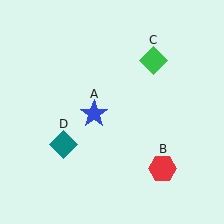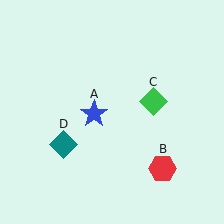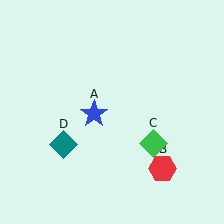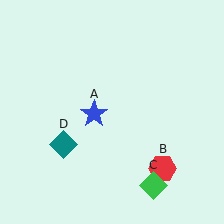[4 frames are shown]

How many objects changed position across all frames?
1 object changed position: green diamond (object C).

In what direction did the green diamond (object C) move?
The green diamond (object C) moved down.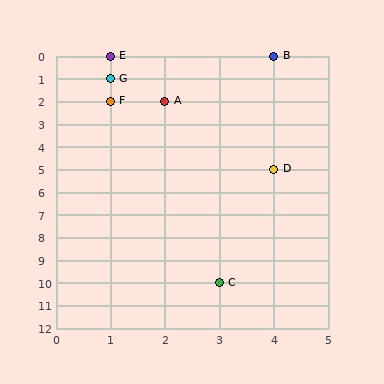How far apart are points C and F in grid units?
Points C and F are 2 columns and 8 rows apart (about 8.2 grid units diagonally).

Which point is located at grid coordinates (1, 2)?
Point F is at (1, 2).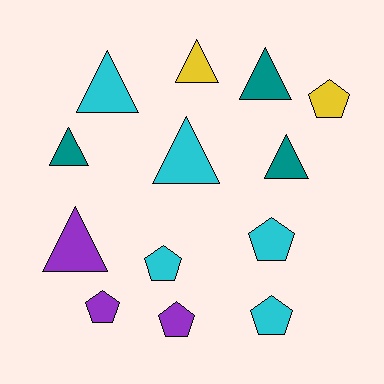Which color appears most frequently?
Cyan, with 5 objects.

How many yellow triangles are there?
There is 1 yellow triangle.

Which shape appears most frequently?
Triangle, with 7 objects.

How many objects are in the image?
There are 13 objects.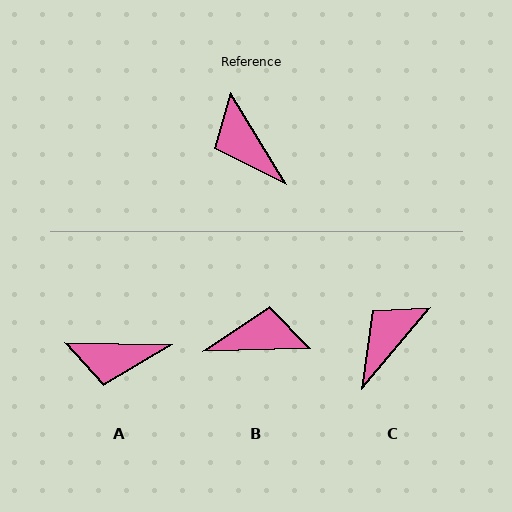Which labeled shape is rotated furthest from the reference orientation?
B, about 120 degrees away.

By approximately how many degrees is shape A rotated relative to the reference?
Approximately 58 degrees counter-clockwise.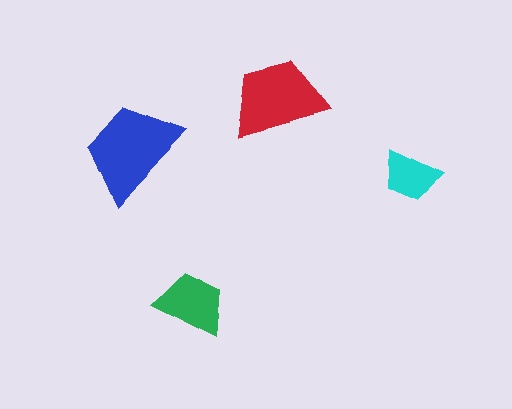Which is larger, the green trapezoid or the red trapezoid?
The red one.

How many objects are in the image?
There are 4 objects in the image.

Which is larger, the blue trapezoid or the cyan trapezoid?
The blue one.